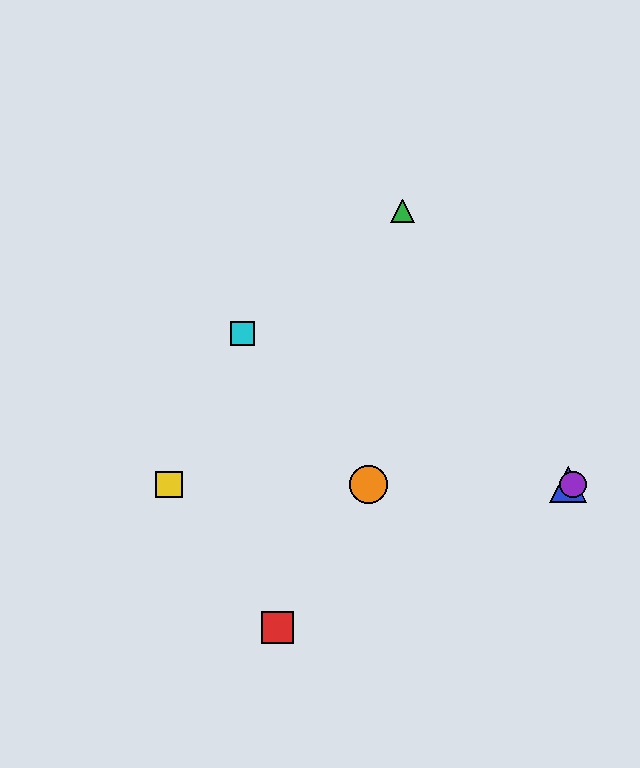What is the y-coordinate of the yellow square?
The yellow square is at y≈484.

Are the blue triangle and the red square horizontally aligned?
No, the blue triangle is at y≈484 and the red square is at y≈627.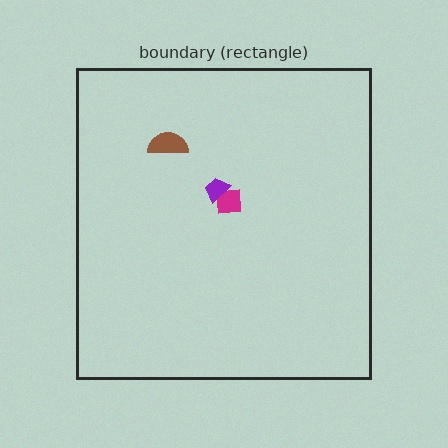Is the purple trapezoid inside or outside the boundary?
Inside.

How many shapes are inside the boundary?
3 inside, 0 outside.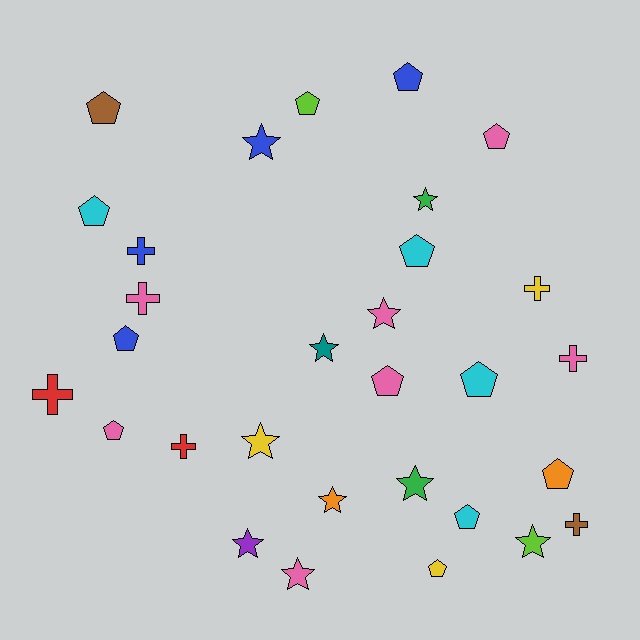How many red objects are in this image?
There are 2 red objects.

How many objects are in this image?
There are 30 objects.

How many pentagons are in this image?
There are 13 pentagons.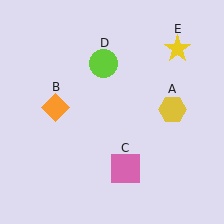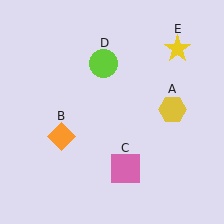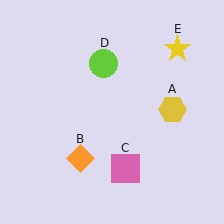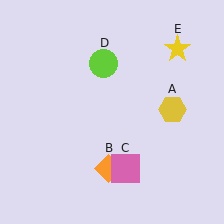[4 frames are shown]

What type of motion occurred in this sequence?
The orange diamond (object B) rotated counterclockwise around the center of the scene.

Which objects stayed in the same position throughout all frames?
Yellow hexagon (object A) and pink square (object C) and lime circle (object D) and yellow star (object E) remained stationary.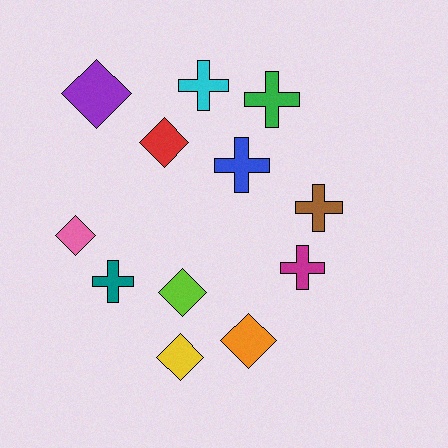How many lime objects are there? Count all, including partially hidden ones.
There is 1 lime object.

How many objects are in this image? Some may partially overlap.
There are 12 objects.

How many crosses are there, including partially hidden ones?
There are 6 crosses.